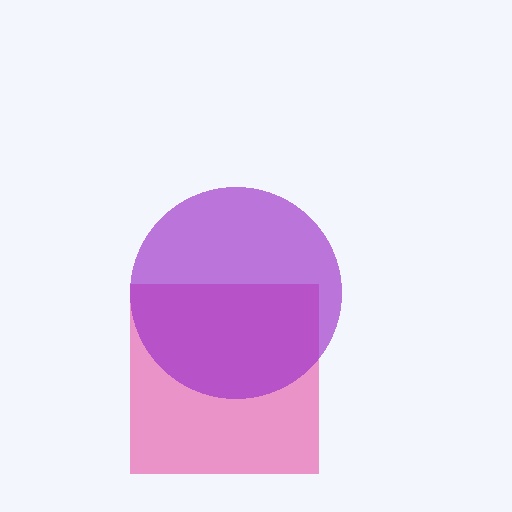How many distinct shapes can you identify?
There are 2 distinct shapes: a pink square, a purple circle.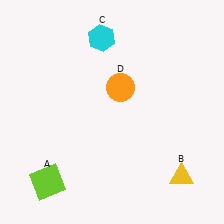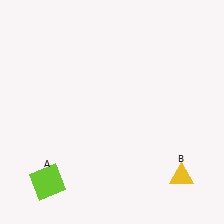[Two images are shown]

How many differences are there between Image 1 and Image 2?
There are 2 differences between the two images.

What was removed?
The cyan hexagon (C), the orange circle (D) were removed in Image 2.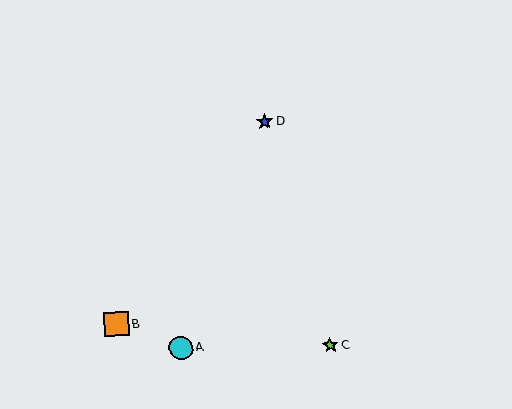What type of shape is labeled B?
Shape B is an orange square.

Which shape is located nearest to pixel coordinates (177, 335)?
The cyan circle (labeled A) at (181, 348) is nearest to that location.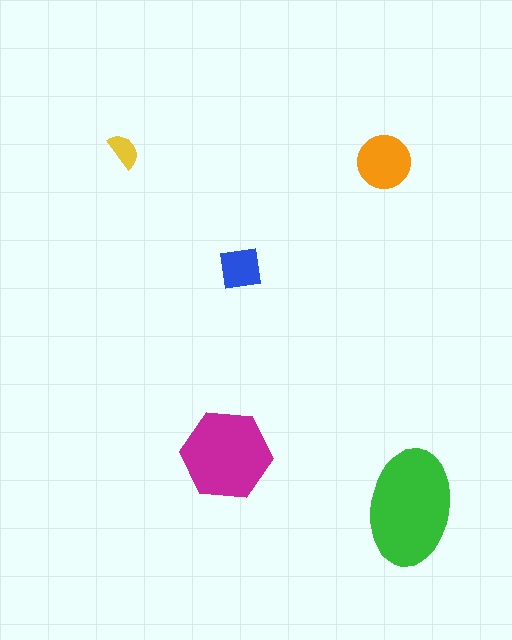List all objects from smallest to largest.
The yellow semicircle, the blue square, the orange circle, the magenta hexagon, the green ellipse.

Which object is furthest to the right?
The green ellipse is rightmost.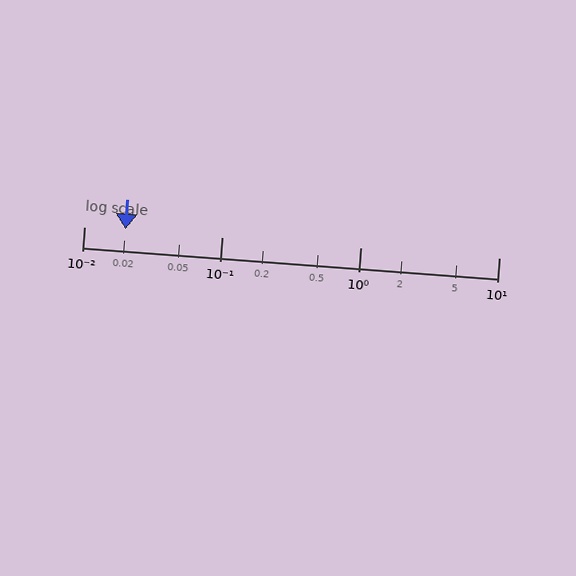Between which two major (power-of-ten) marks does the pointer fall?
The pointer is between 0.01 and 0.1.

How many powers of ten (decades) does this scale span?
The scale spans 3 decades, from 0.01 to 10.